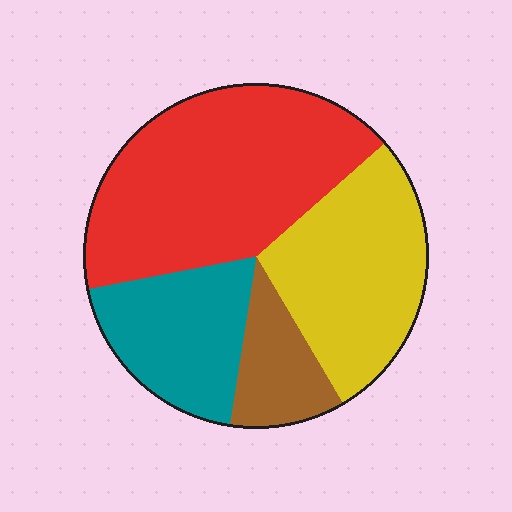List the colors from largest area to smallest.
From largest to smallest: red, yellow, teal, brown.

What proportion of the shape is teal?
Teal covers around 20% of the shape.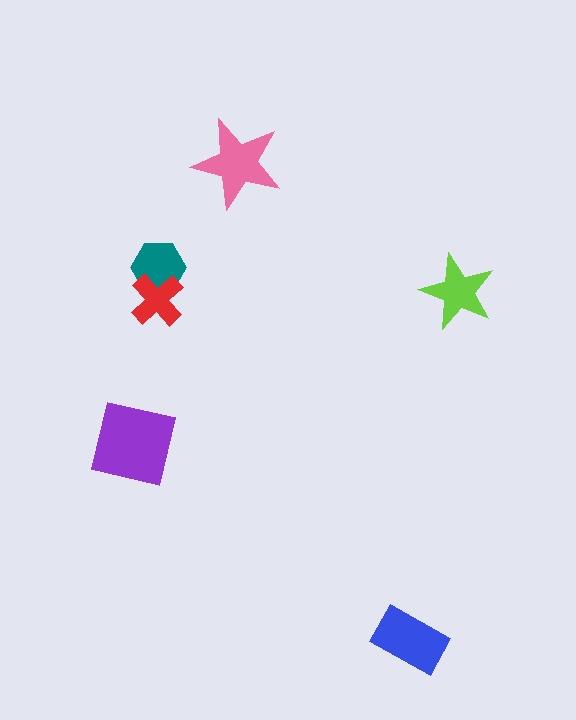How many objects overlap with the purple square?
0 objects overlap with the purple square.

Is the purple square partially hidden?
No, no other shape covers it.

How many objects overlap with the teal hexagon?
1 object overlaps with the teal hexagon.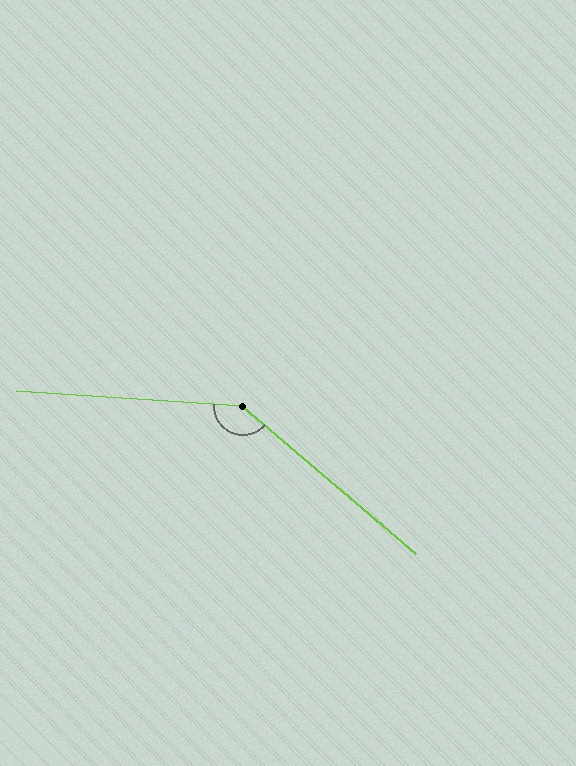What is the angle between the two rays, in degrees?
Approximately 143 degrees.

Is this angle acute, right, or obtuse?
It is obtuse.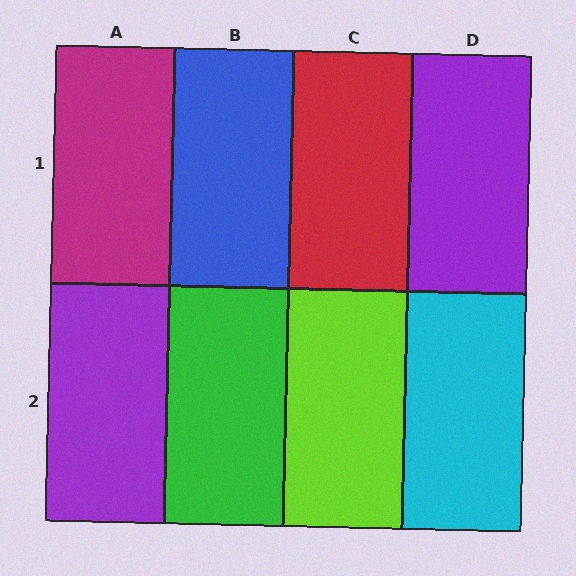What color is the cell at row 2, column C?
Lime.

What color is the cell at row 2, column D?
Cyan.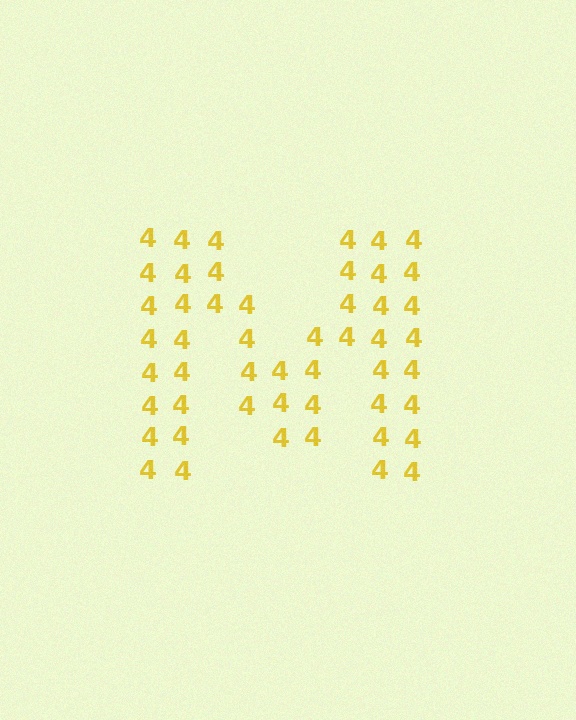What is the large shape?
The large shape is the letter M.